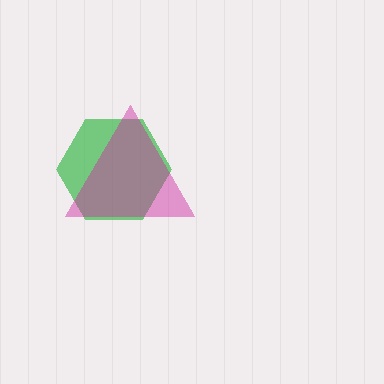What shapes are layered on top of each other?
The layered shapes are: a green hexagon, a magenta triangle.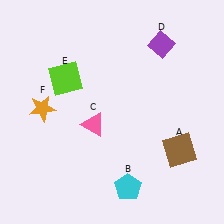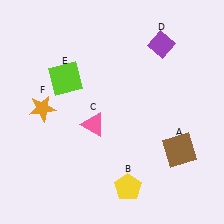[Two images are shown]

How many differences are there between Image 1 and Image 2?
There is 1 difference between the two images.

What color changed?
The pentagon (B) changed from cyan in Image 1 to yellow in Image 2.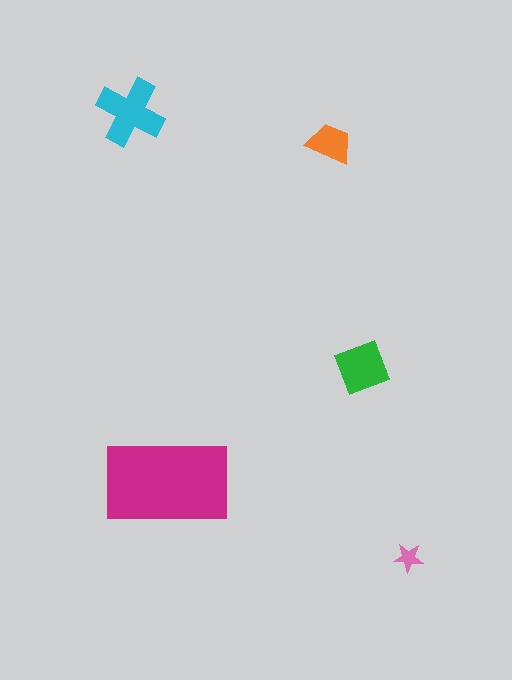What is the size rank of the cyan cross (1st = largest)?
2nd.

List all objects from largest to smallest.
The magenta rectangle, the cyan cross, the green diamond, the orange trapezoid, the pink star.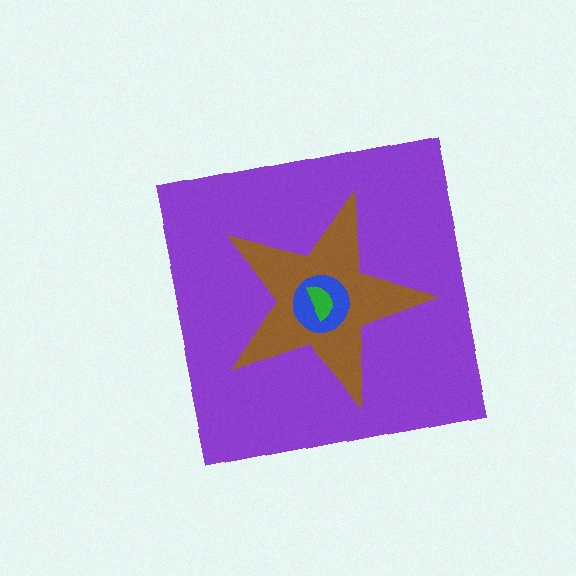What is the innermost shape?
The green semicircle.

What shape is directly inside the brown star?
The blue circle.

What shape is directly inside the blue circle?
The green semicircle.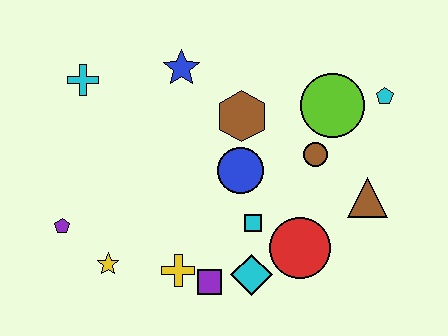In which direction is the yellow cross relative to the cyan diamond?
The yellow cross is to the left of the cyan diamond.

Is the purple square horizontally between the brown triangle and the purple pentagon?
Yes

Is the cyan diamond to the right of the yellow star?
Yes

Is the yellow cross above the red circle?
No